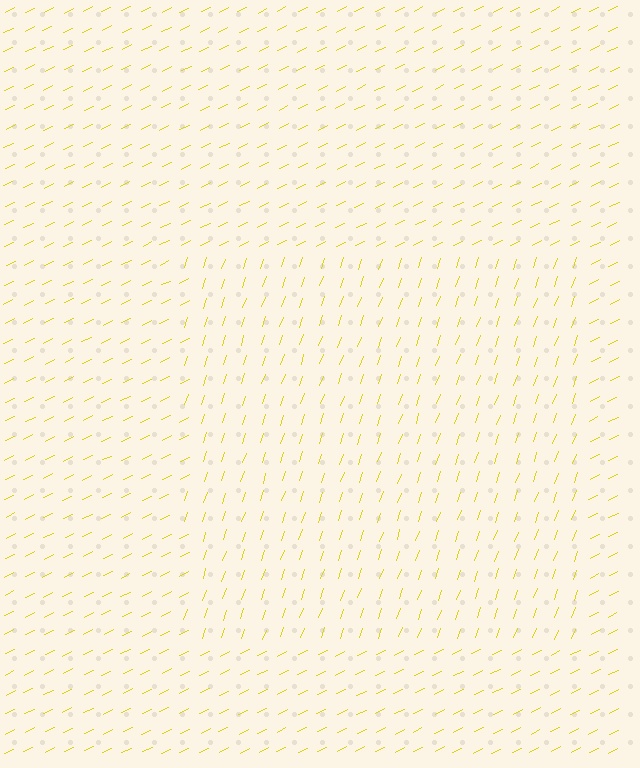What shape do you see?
I see a rectangle.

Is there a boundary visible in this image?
Yes, there is a texture boundary formed by a change in line orientation.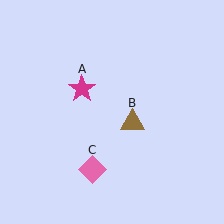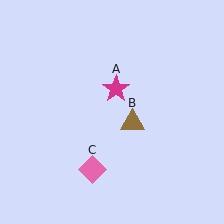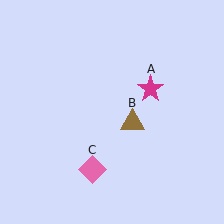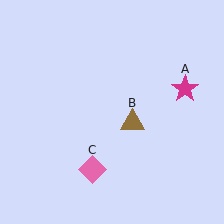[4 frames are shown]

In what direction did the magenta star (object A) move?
The magenta star (object A) moved right.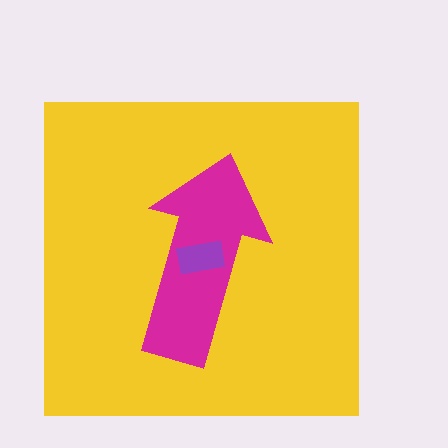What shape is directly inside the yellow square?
The magenta arrow.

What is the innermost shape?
The purple rectangle.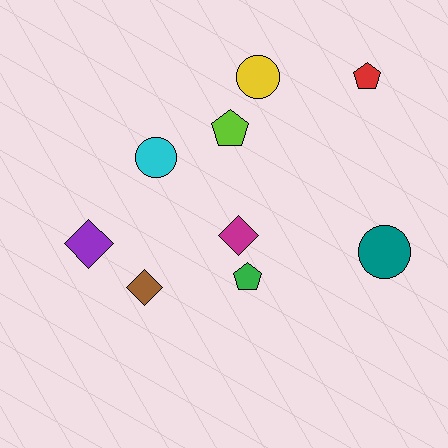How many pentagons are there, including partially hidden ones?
There are 3 pentagons.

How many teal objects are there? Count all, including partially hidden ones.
There is 1 teal object.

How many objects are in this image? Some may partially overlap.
There are 9 objects.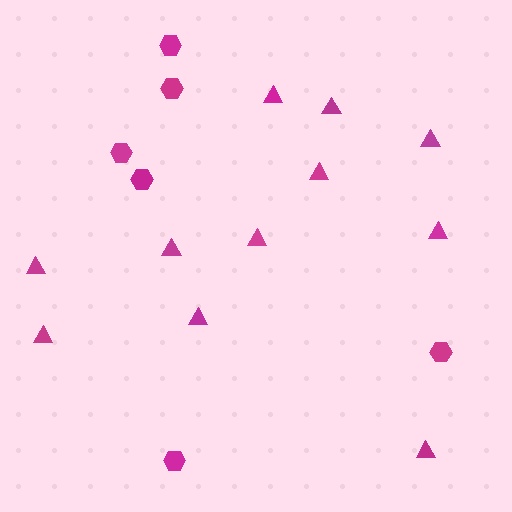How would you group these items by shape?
There are 2 groups: one group of hexagons (6) and one group of triangles (11).